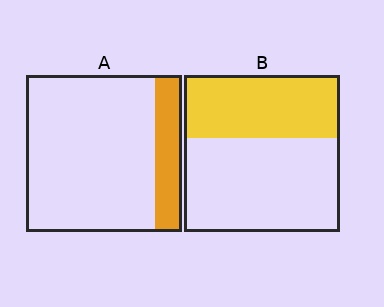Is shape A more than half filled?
No.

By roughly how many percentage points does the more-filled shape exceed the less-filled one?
By roughly 25 percentage points (B over A).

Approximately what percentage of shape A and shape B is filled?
A is approximately 15% and B is approximately 40%.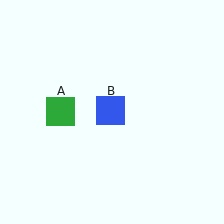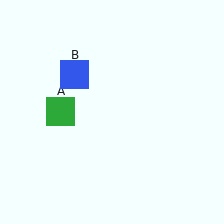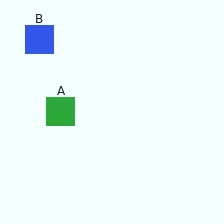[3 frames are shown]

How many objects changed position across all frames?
1 object changed position: blue square (object B).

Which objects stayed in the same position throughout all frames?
Green square (object A) remained stationary.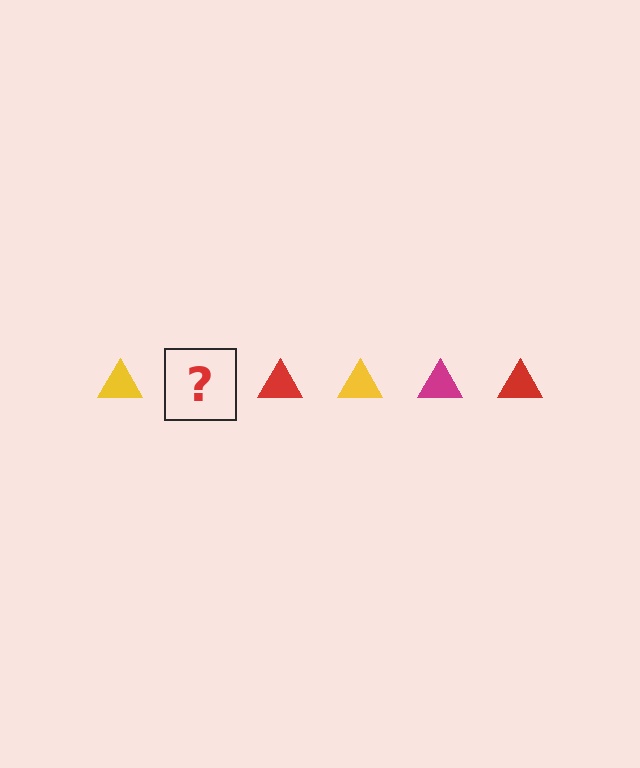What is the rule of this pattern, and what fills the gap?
The rule is that the pattern cycles through yellow, magenta, red triangles. The gap should be filled with a magenta triangle.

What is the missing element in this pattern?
The missing element is a magenta triangle.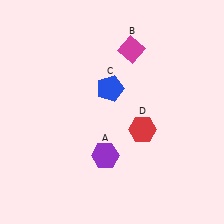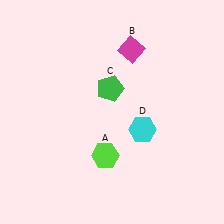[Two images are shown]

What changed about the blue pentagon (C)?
In Image 1, C is blue. In Image 2, it changed to green.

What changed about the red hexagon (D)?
In Image 1, D is red. In Image 2, it changed to cyan.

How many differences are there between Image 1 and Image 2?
There are 3 differences between the two images.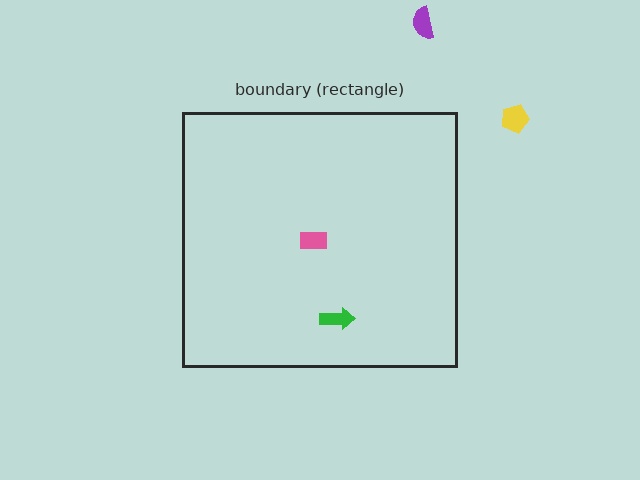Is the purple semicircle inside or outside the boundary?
Outside.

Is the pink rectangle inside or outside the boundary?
Inside.